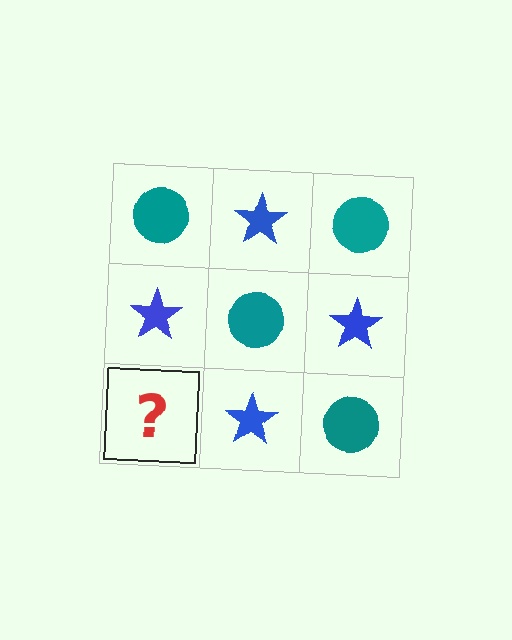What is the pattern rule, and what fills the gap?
The rule is that it alternates teal circle and blue star in a checkerboard pattern. The gap should be filled with a teal circle.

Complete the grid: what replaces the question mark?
The question mark should be replaced with a teal circle.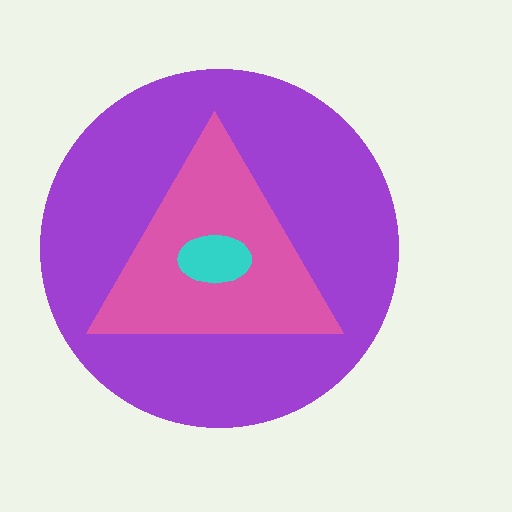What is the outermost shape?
The purple circle.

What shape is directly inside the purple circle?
The pink triangle.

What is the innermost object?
The cyan ellipse.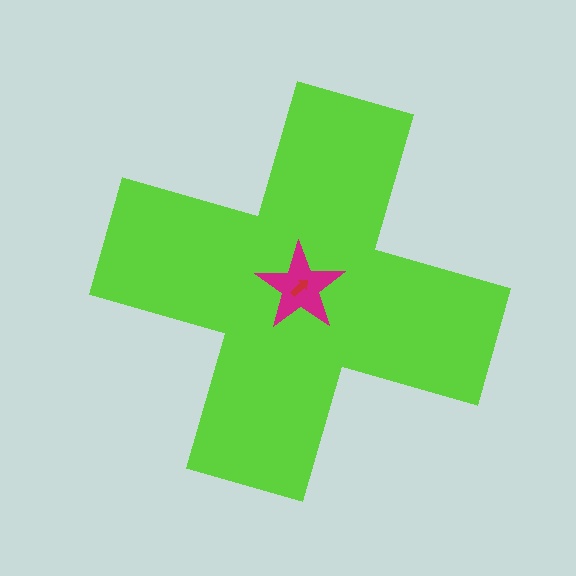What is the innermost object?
The red arrow.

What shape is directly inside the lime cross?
The magenta star.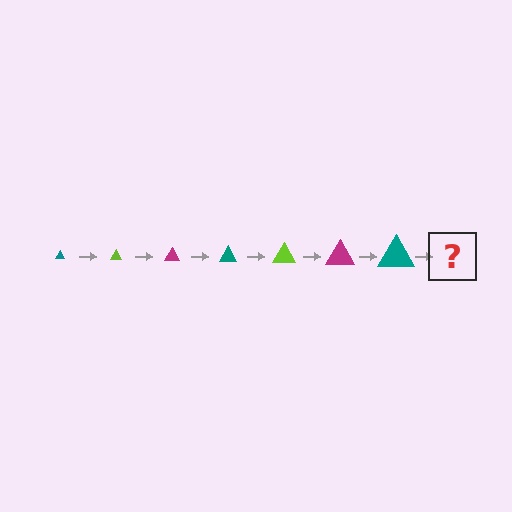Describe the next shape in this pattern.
It should be a lime triangle, larger than the previous one.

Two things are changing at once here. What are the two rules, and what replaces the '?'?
The two rules are that the triangle grows larger each step and the color cycles through teal, lime, and magenta. The '?' should be a lime triangle, larger than the previous one.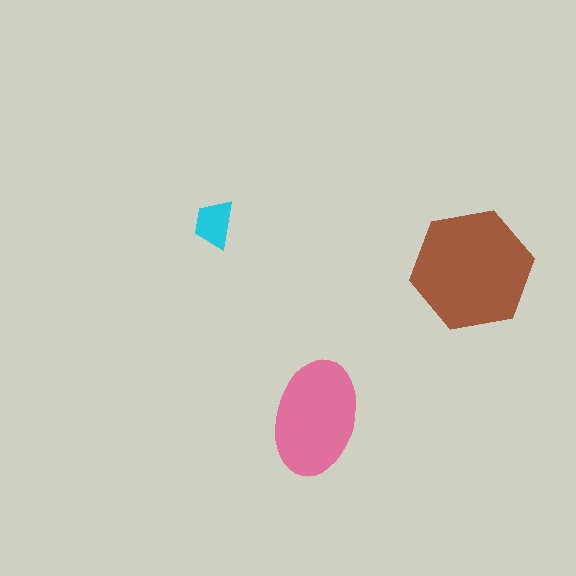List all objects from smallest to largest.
The cyan trapezoid, the pink ellipse, the brown hexagon.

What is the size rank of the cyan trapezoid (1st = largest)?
3rd.